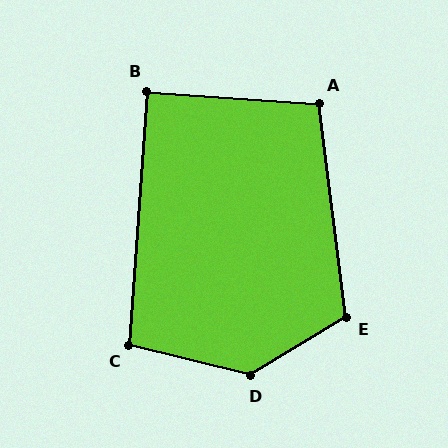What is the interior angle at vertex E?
Approximately 114 degrees (obtuse).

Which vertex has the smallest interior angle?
B, at approximately 90 degrees.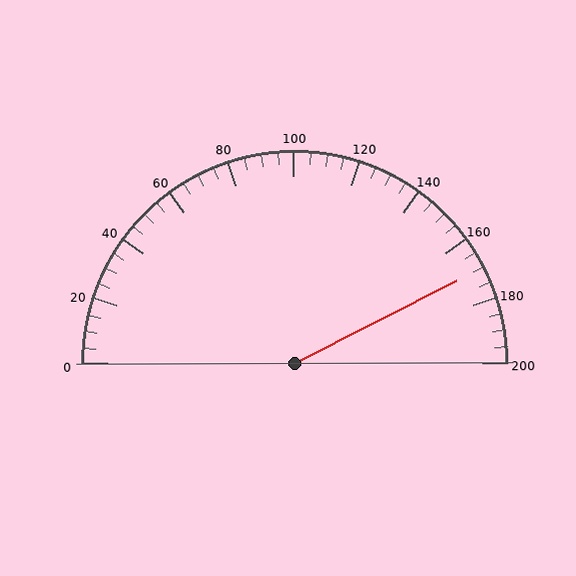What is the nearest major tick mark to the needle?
The nearest major tick mark is 160.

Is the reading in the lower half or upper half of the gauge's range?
The reading is in the upper half of the range (0 to 200).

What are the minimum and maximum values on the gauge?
The gauge ranges from 0 to 200.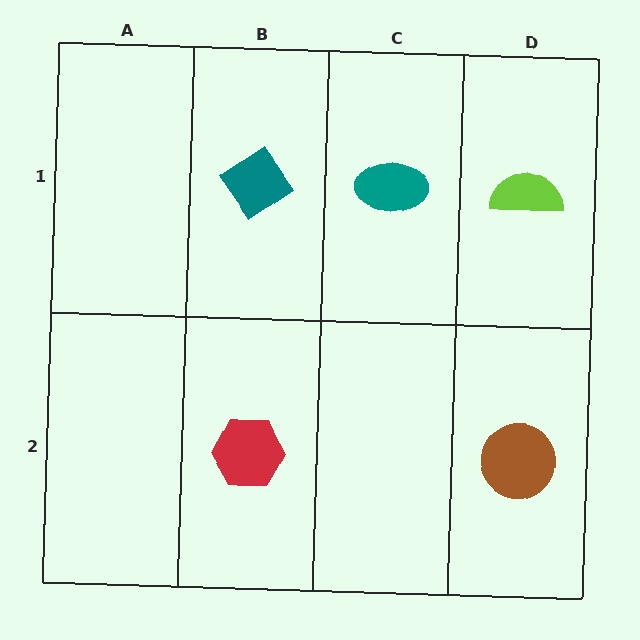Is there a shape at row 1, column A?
No, that cell is empty.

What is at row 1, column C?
A teal ellipse.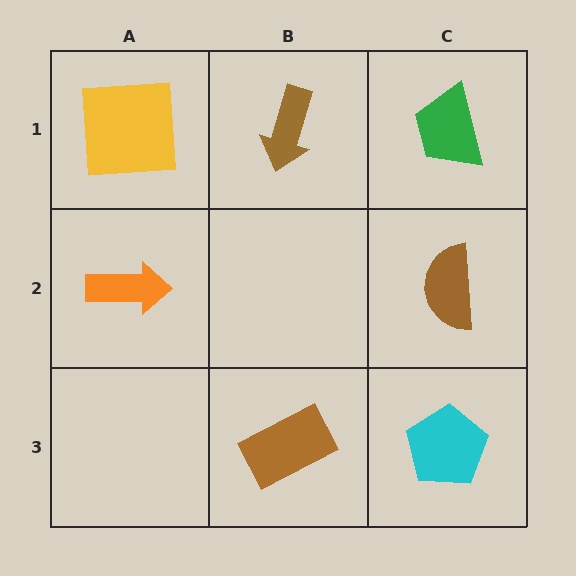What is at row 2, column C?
A brown semicircle.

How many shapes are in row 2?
2 shapes.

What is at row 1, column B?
A brown arrow.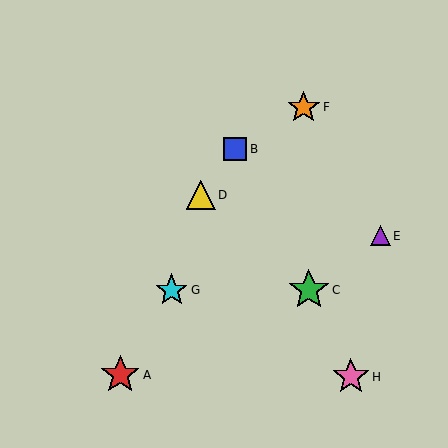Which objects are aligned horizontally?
Objects C, G are aligned horizontally.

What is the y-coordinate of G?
Object G is at y≈290.